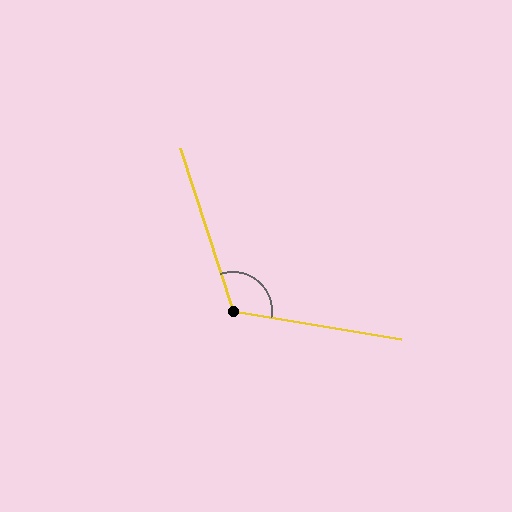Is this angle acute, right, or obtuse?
It is obtuse.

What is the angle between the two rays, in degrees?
Approximately 118 degrees.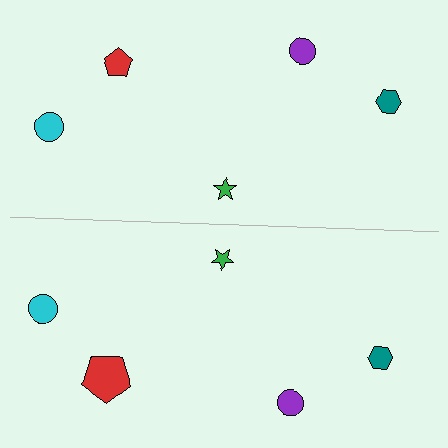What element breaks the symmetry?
The red pentagon on the bottom side has a different size than its mirror counterpart.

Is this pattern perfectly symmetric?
No, the pattern is not perfectly symmetric. The red pentagon on the bottom side has a different size than its mirror counterpart.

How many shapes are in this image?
There are 10 shapes in this image.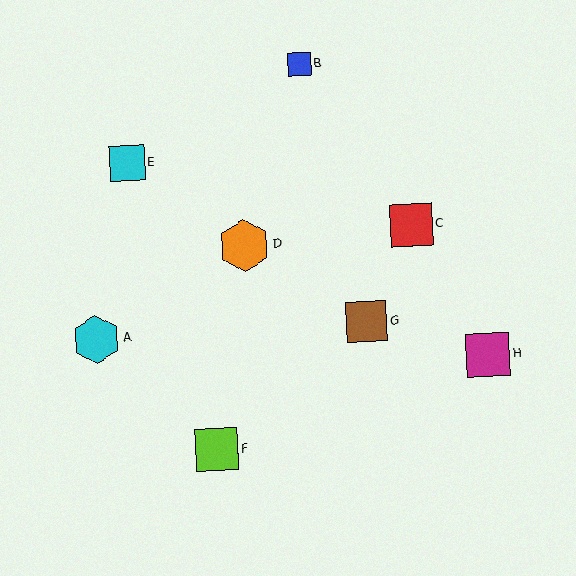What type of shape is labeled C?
Shape C is a red square.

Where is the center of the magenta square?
The center of the magenta square is at (488, 355).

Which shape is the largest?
The orange hexagon (labeled D) is the largest.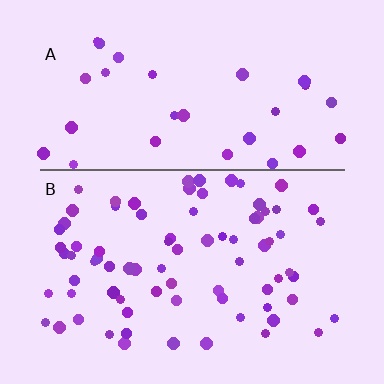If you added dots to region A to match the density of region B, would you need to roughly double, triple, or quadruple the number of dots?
Approximately double.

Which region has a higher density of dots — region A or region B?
B (the bottom).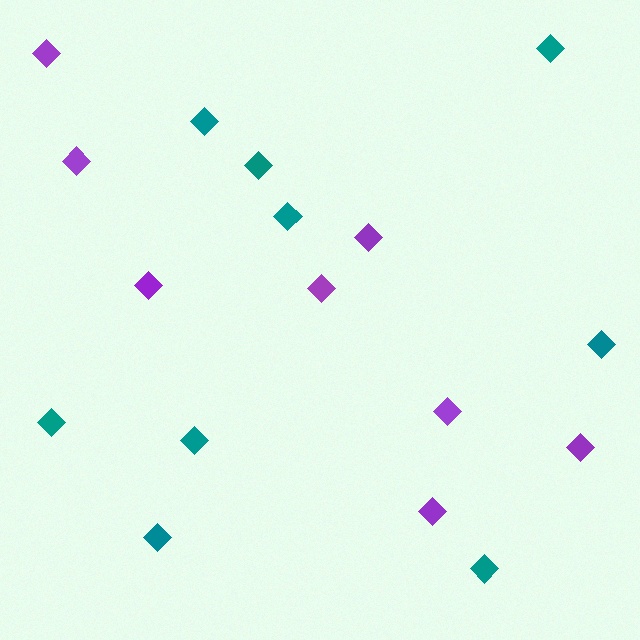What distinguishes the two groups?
There are 2 groups: one group of teal diamonds (9) and one group of purple diamonds (8).